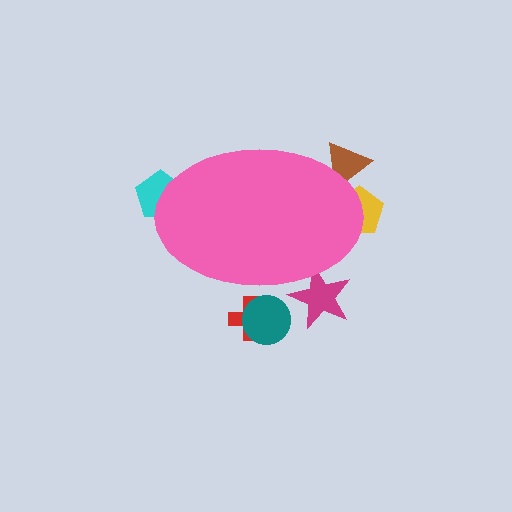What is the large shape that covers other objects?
A pink ellipse.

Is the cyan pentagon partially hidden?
Yes, the cyan pentagon is partially hidden behind the pink ellipse.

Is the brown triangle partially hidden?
Yes, the brown triangle is partially hidden behind the pink ellipse.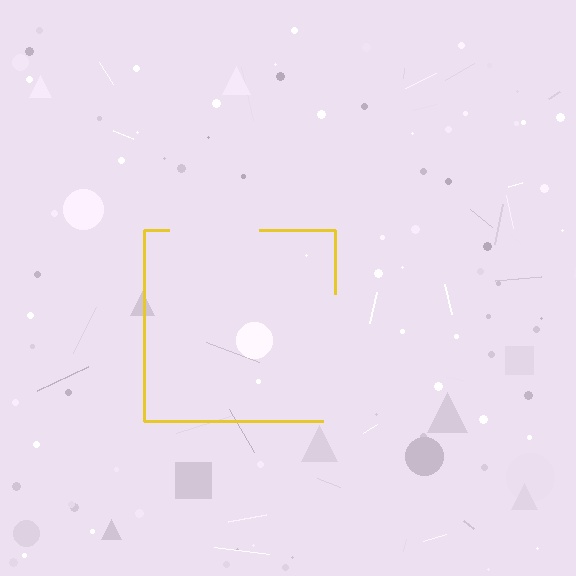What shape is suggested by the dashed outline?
The dashed outline suggests a square.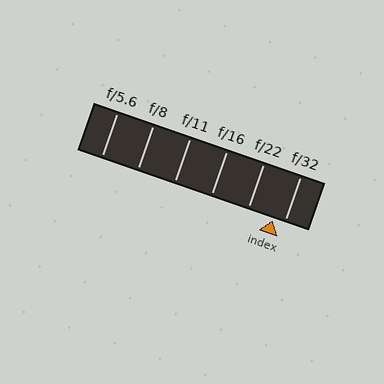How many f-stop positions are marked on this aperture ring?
There are 6 f-stop positions marked.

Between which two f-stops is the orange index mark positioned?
The index mark is between f/22 and f/32.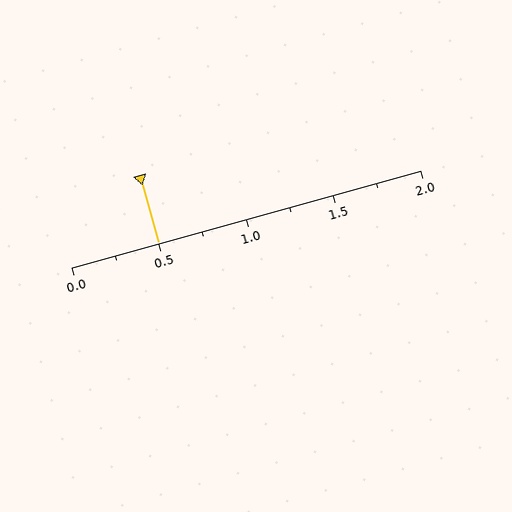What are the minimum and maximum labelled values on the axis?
The axis runs from 0.0 to 2.0.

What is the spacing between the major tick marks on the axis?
The major ticks are spaced 0.5 apart.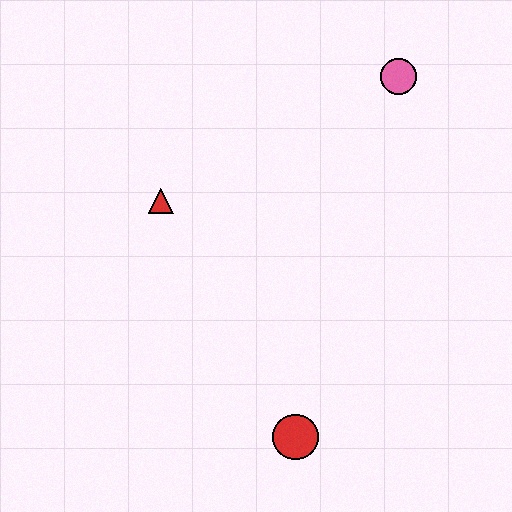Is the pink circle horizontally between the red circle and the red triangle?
No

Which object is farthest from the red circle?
The pink circle is farthest from the red circle.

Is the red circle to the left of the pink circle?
Yes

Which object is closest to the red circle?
The red triangle is closest to the red circle.